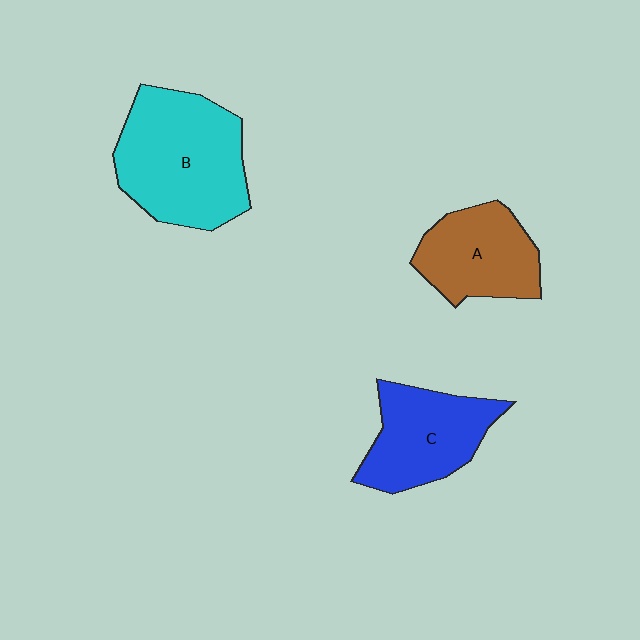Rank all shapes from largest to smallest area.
From largest to smallest: B (cyan), C (blue), A (brown).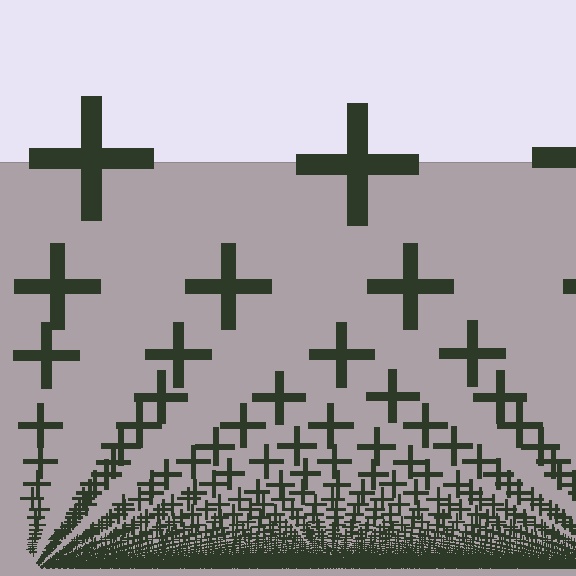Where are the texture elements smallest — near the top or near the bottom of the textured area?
Near the bottom.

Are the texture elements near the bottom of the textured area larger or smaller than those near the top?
Smaller. The gradient is inverted — elements near the bottom are smaller and denser.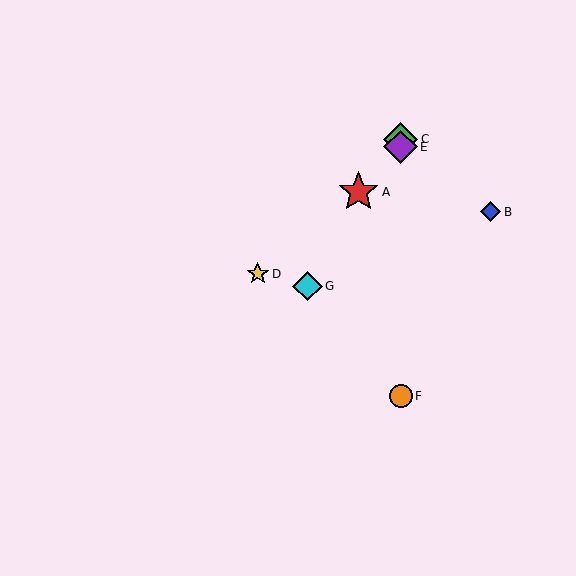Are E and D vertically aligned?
No, E is at x≈401 and D is at x≈258.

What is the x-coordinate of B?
Object B is at x≈491.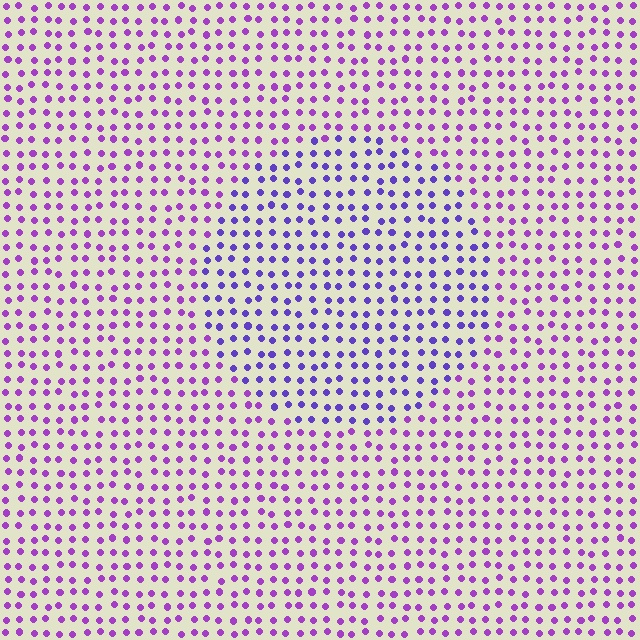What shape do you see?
I see a circle.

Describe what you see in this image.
The image is filled with small purple elements in a uniform arrangement. A circle-shaped region is visible where the elements are tinted to a slightly different hue, forming a subtle color boundary.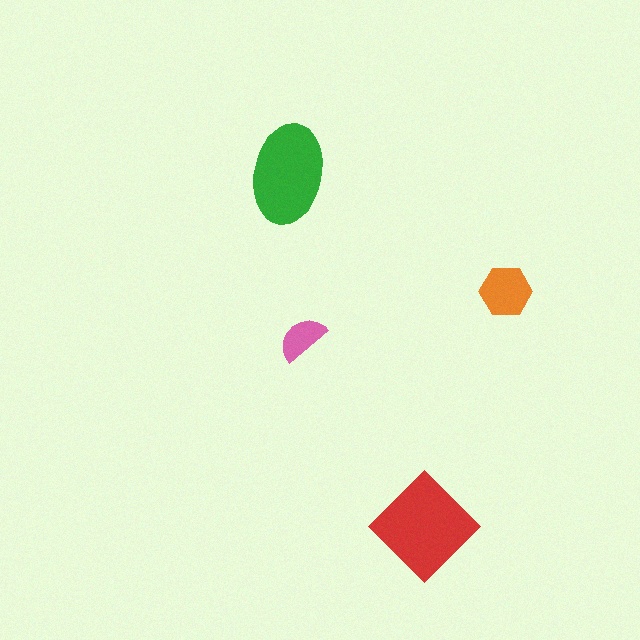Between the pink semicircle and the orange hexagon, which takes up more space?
The orange hexagon.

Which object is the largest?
The red diamond.